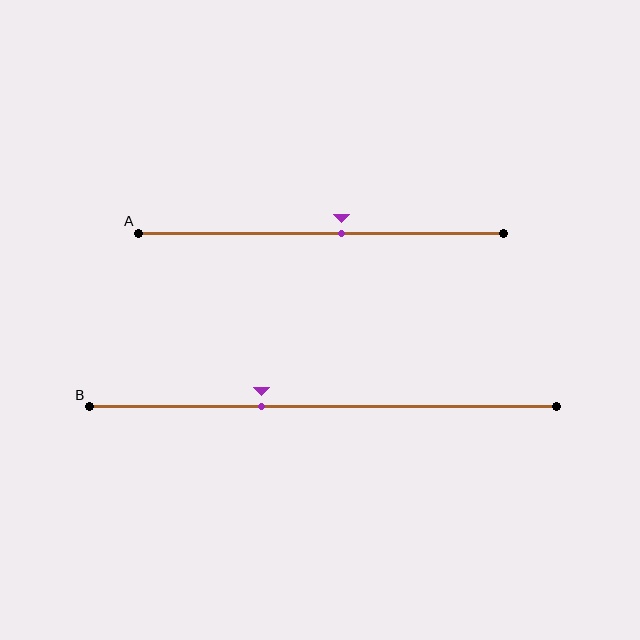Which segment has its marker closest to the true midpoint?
Segment A has its marker closest to the true midpoint.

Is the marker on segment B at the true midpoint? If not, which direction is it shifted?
No, the marker on segment B is shifted to the left by about 13% of the segment length.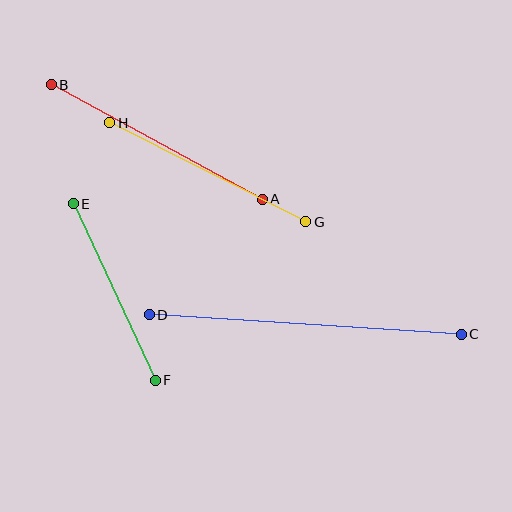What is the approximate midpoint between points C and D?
The midpoint is at approximately (305, 325) pixels.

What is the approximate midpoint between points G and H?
The midpoint is at approximately (208, 172) pixels.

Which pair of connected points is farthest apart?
Points C and D are farthest apart.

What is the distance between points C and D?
The distance is approximately 312 pixels.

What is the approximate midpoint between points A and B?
The midpoint is at approximately (157, 142) pixels.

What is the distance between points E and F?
The distance is approximately 195 pixels.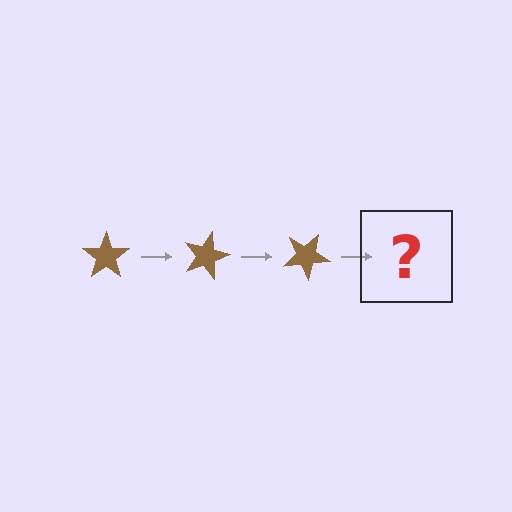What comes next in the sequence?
The next element should be a brown star rotated 45 degrees.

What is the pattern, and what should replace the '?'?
The pattern is that the star rotates 15 degrees each step. The '?' should be a brown star rotated 45 degrees.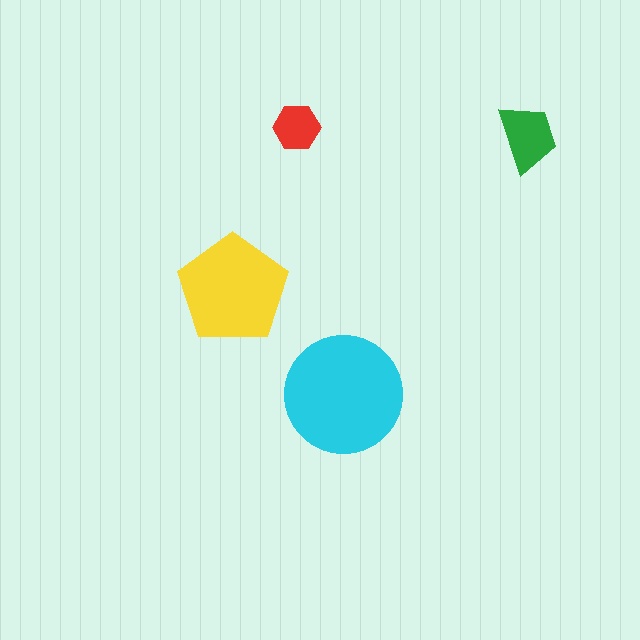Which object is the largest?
The cyan circle.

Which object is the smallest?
The red hexagon.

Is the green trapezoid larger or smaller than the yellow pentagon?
Smaller.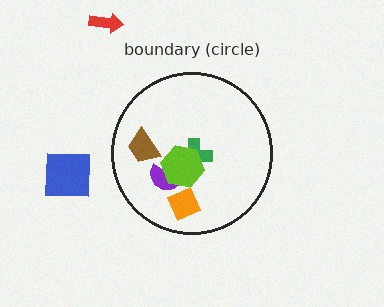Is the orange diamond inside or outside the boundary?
Inside.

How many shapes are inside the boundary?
5 inside, 2 outside.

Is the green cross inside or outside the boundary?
Inside.